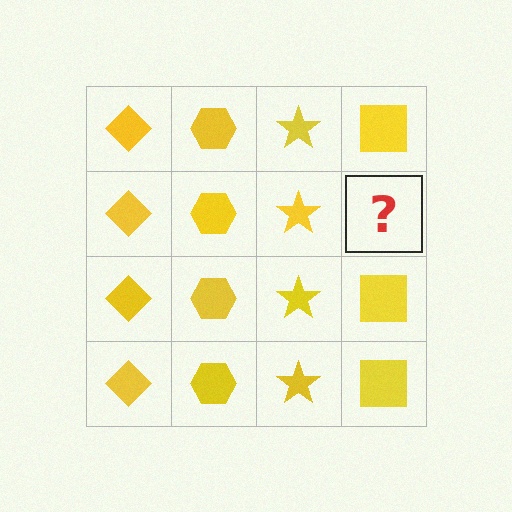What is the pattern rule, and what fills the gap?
The rule is that each column has a consistent shape. The gap should be filled with a yellow square.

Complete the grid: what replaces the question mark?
The question mark should be replaced with a yellow square.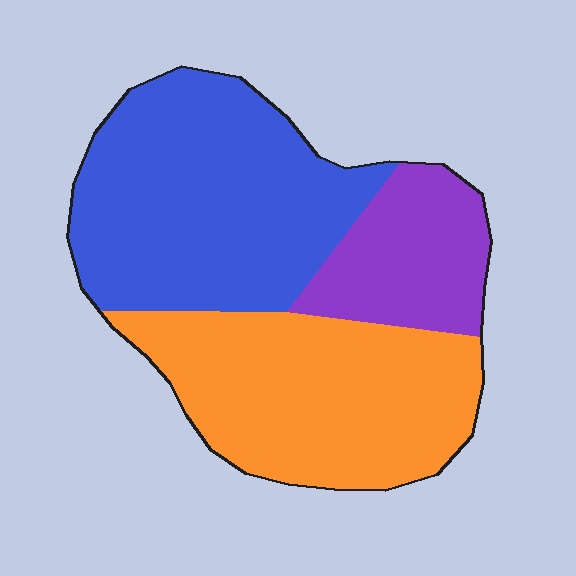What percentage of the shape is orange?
Orange covers roughly 40% of the shape.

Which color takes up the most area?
Blue, at roughly 45%.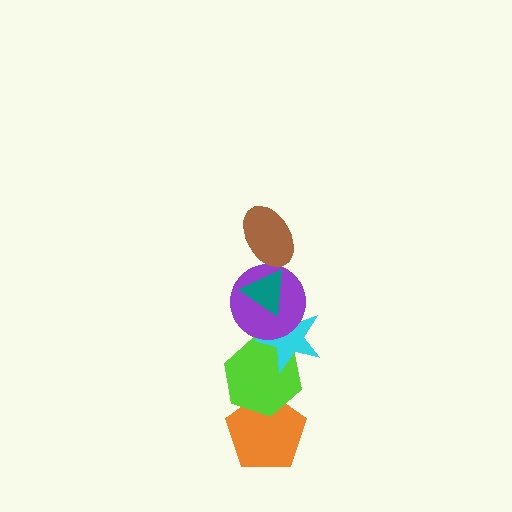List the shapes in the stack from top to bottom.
From top to bottom: the brown ellipse, the teal triangle, the purple circle, the cyan star, the lime hexagon, the orange pentagon.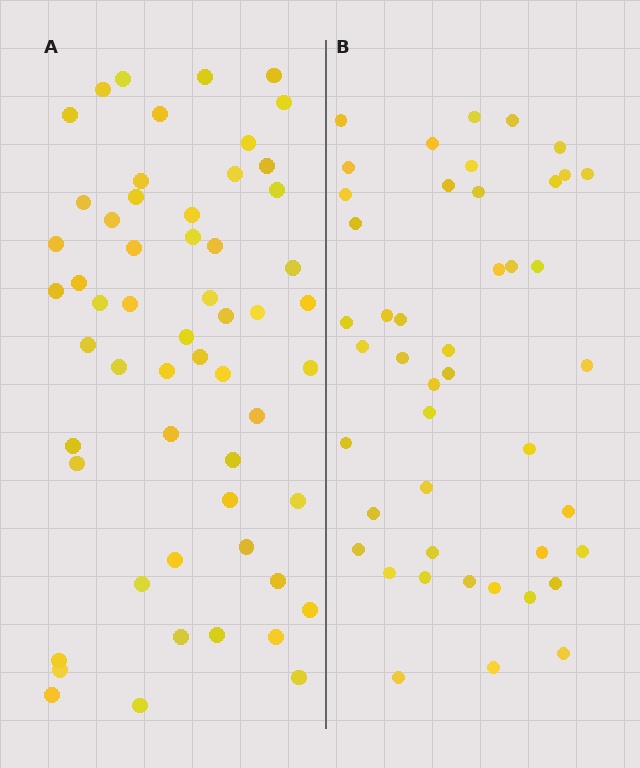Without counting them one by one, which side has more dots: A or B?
Region A (the left region) has more dots.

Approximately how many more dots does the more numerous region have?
Region A has roughly 12 or so more dots than region B.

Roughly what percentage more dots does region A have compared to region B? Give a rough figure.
About 25% more.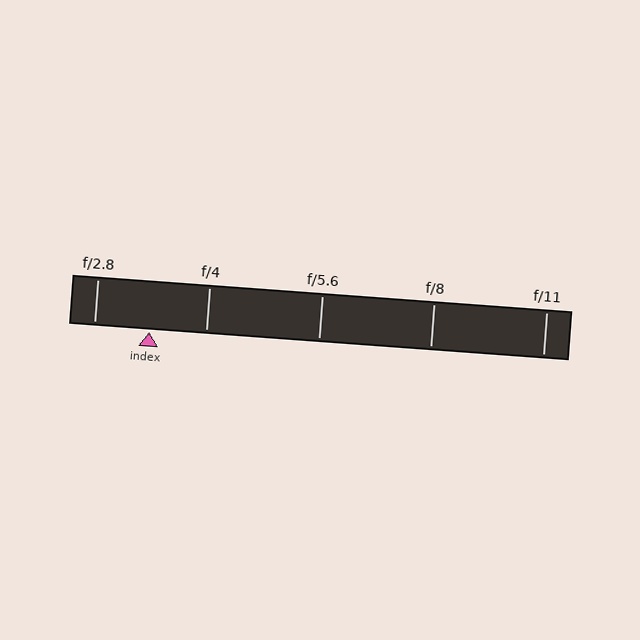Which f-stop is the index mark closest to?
The index mark is closest to f/2.8.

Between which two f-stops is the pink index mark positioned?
The index mark is between f/2.8 and f/4.